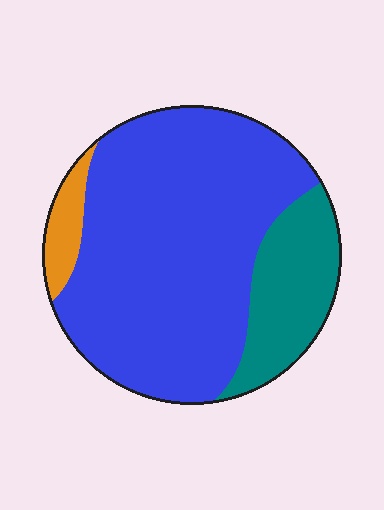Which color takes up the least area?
Orange, at roughly 5%.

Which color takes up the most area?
Blue, at roughly 75%.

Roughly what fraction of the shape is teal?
Teal takes up about one fifth (1/5) of the shape.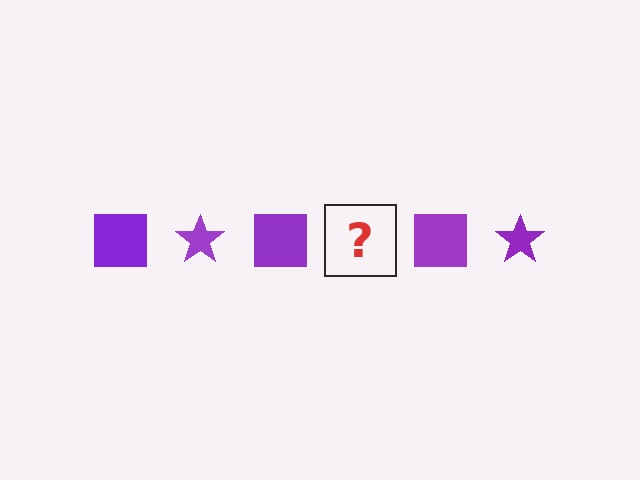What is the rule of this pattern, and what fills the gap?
The rule is that the pattern cycles through square, star shapes in purple. The gap should be filled with a purple star.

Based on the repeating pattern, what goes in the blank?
The blank should be a purple star.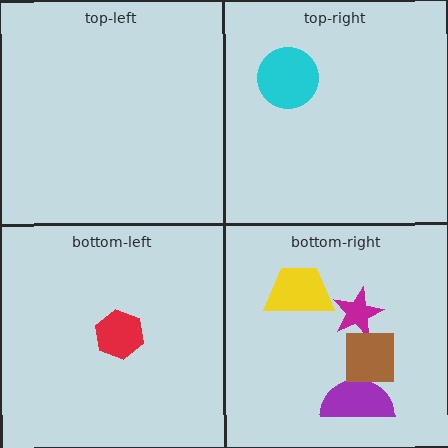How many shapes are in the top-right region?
1.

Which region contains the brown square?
The bottom-right region.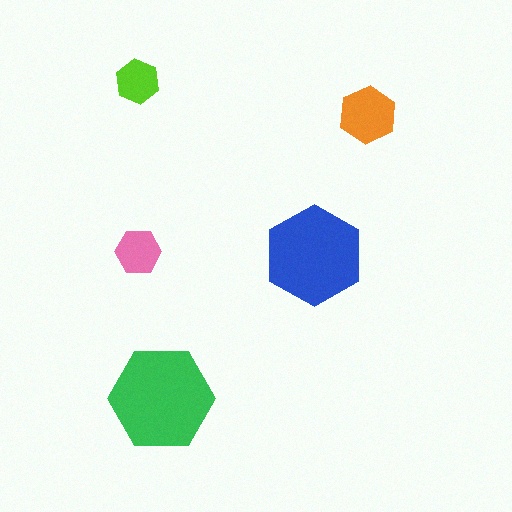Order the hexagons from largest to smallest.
the green one, the blue one, the orange one, the pink one, the lime one.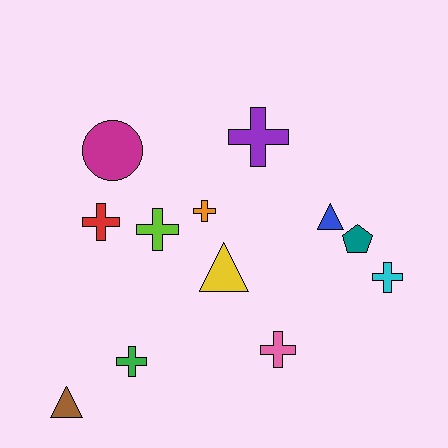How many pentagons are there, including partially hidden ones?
There is 1 pentagon.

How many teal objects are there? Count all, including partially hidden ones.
There is 1 teal object.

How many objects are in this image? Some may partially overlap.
There are 12 objects.